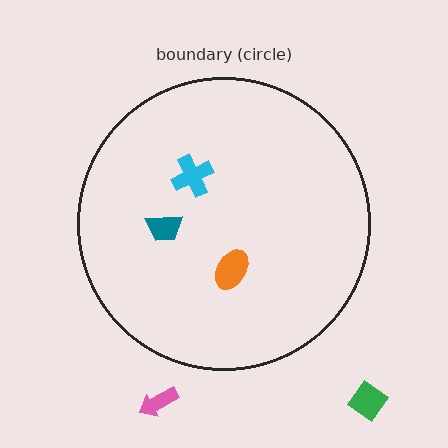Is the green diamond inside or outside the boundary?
Outside.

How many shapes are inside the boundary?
3 inside, 2 outside.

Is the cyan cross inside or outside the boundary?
Inside.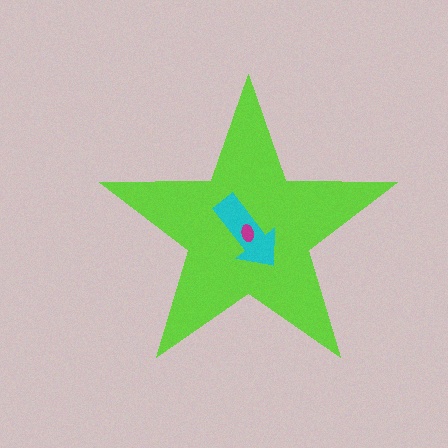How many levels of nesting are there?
3.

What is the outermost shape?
The lime star.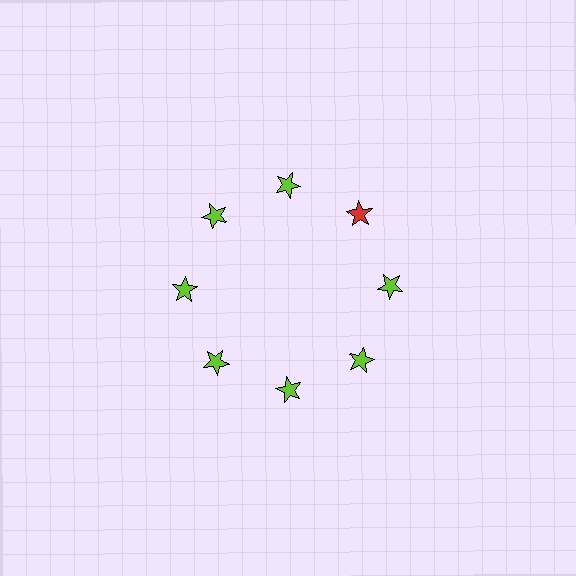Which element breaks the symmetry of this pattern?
The red star at roughly the 2 o'clock position breaks the symmetry. All other shapes are lime stars.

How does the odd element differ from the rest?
It has a different color: red instead of lime.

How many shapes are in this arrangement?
There are 8 shapes arranged in a ring pattern.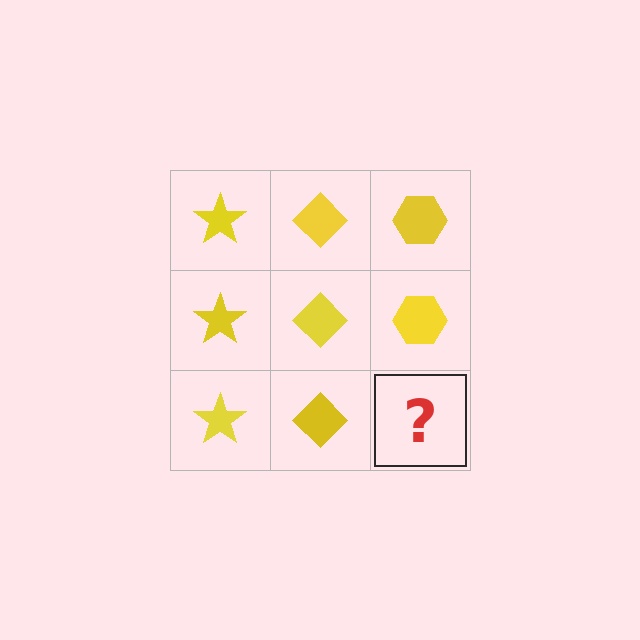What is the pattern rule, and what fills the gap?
The rule is that each column has a consistent shape. The gap should be filled with a yellow hexagon.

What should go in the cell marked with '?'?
The missing cell should contain a yellow hexagon.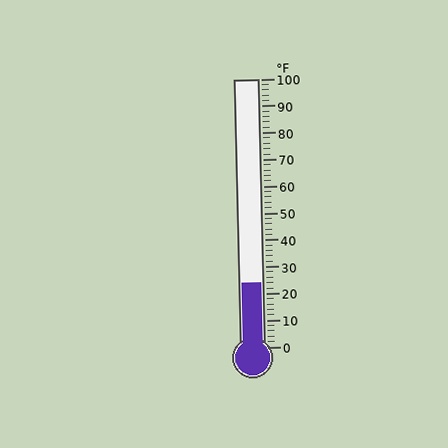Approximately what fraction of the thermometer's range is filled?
The thermometer is filled to approximately 25% of its range.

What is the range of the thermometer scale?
The thermometer scale ranges from 0°F to 100°F.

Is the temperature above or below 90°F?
The temperature is below 90°F.